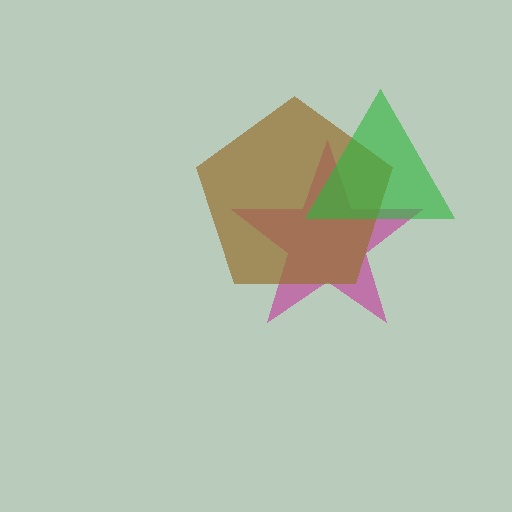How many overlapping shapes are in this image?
There are 3 overlapping shapes in the image.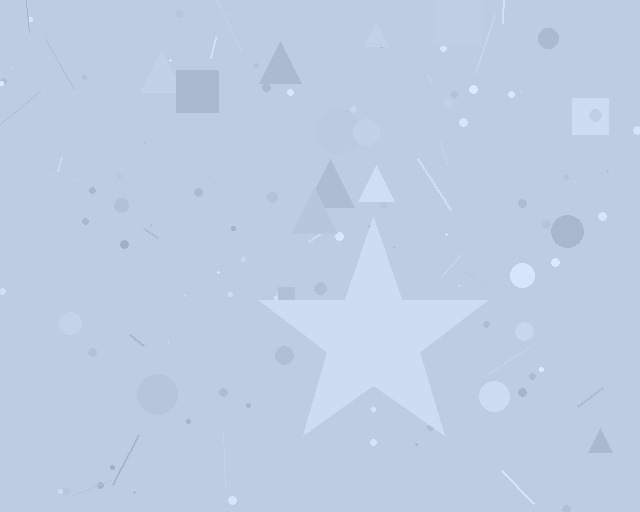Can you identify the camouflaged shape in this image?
The camouflaged shape is a star.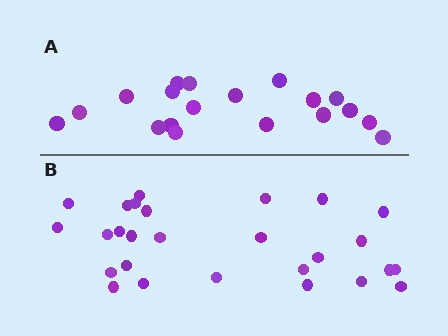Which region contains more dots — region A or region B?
Region B (the bottom region) has more dots.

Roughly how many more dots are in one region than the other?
Region B has roughly 8 or so more dots than region A.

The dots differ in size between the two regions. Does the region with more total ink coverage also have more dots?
No. Region A has more total ink coverage because its dots are larger, but region B actually contains more individual dots. Total area can be misleading — the number of items is what matters here.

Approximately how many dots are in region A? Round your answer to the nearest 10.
About 20 dots. (The exact count is 19, which rounds to 20.)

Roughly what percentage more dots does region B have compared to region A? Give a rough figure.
About 40% more.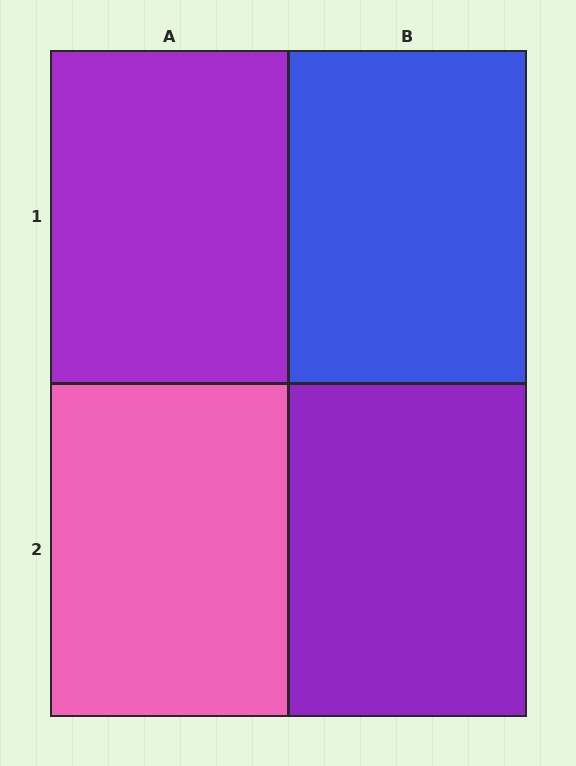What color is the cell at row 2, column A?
Pink.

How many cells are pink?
1 cell is pink.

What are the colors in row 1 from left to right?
Purple, blue.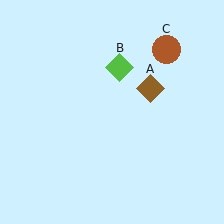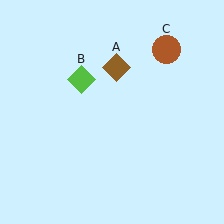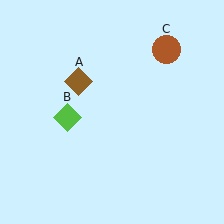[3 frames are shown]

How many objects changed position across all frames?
2 objects changed position: brown diamond (object A), lime diamond (object B).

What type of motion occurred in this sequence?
The brown diamond (object A), lime diamond (object B) rotated counterclockwise around the center of the scene.